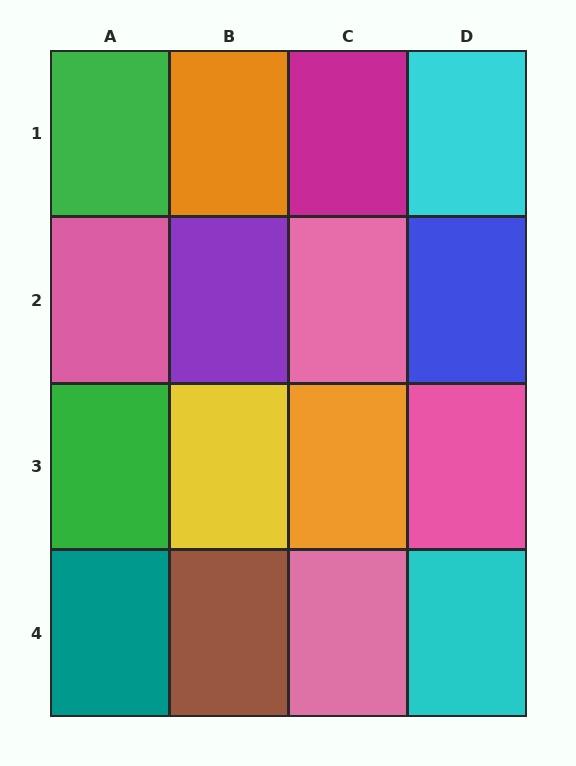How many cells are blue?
1 cell is blue.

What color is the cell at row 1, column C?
Magenta.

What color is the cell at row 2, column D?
Blue.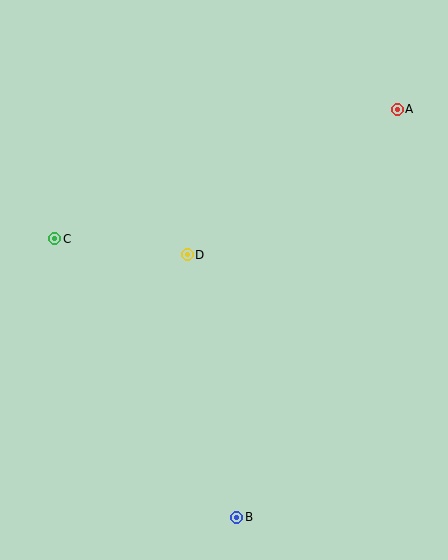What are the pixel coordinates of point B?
Point B is at (236, 517).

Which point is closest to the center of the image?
Point D at (187, 255) is closest to the center.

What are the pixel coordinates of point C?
Point C is at (55, 239).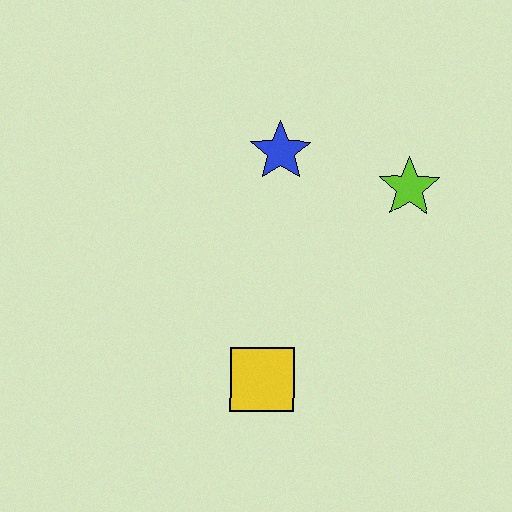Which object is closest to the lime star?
The blue star is closest to the lime star.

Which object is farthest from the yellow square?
The lime star is farthest from the yellow square.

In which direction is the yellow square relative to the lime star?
The yellow square is below the lime star.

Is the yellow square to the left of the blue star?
Yes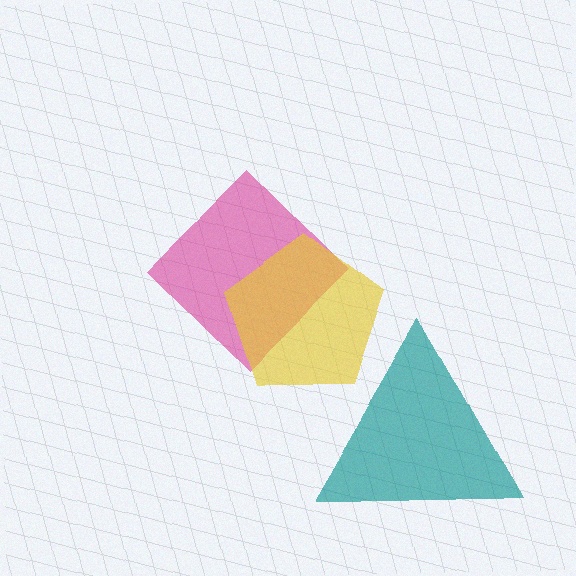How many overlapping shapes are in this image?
There are 3 overlapping shapes in the image.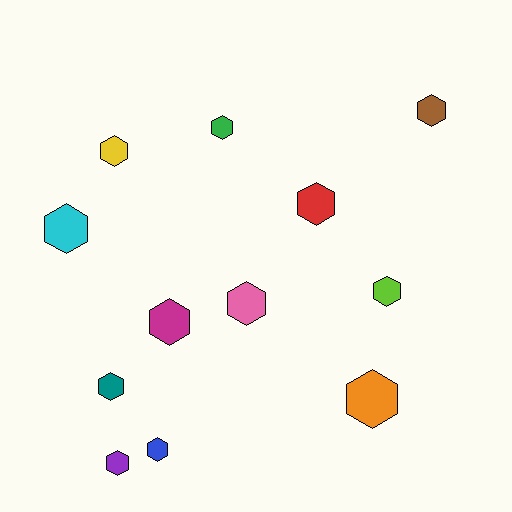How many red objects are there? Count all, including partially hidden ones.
There is 1 red object.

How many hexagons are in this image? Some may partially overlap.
There are 12 hexagons.